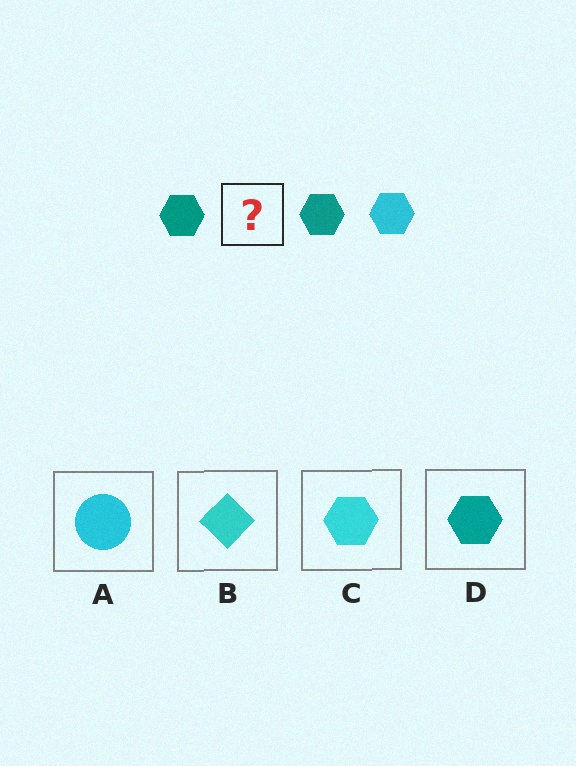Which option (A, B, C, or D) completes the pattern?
C.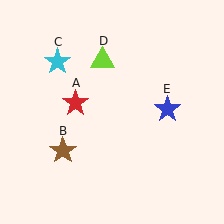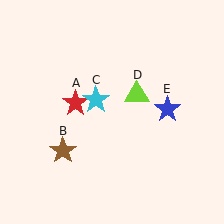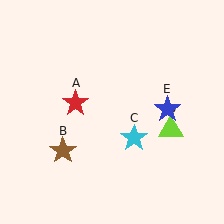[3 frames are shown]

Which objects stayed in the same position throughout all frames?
Red star (object A) and brown star (object B) and blue star (object E) remained stationary.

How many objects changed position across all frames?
2 objects changed position: cyan star (object C), lime triangle (object D).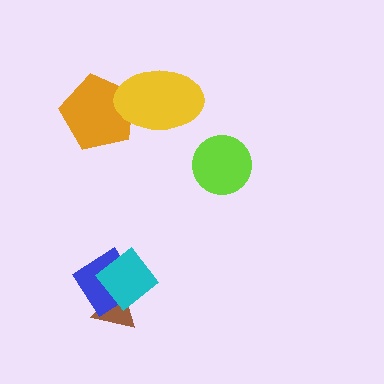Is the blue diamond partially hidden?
Yes, it is partially covered by another shape.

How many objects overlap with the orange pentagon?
1 object overlaps with the orange pentagon.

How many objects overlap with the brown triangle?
2 objects overlap with the brown triangle.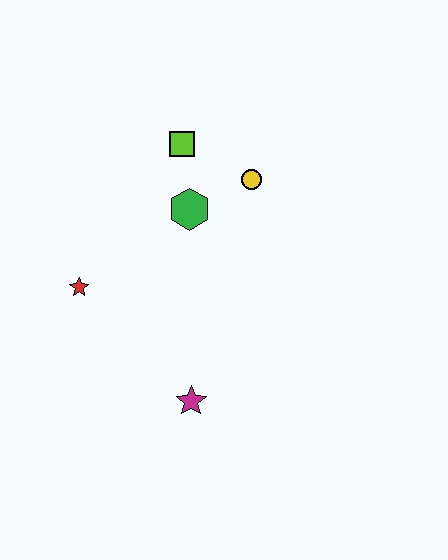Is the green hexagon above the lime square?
No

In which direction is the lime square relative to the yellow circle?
The lime square is to the left of the yellow circle.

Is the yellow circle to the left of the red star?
No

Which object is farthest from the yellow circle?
The magenta star is farthest from the yellow circle.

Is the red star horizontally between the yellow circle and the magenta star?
No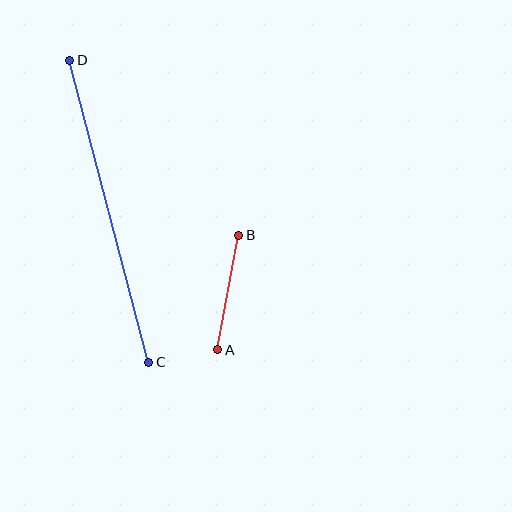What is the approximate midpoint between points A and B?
The midpoint is at approximately (228, 292) pixels.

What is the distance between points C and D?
The distance is approximately 312 pixels.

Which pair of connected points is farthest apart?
Points C and D are farthest apart.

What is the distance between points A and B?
The distance is approximately 117 pixels.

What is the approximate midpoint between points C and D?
The midpoint is at approximately (109, 211) pixels.